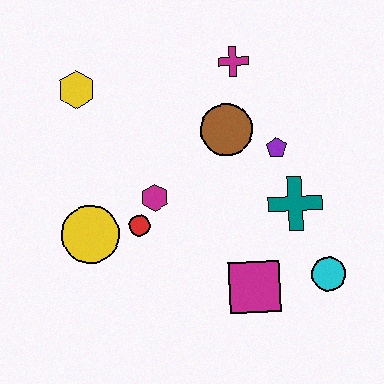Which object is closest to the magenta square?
The cyan circle is closest to the magenta square.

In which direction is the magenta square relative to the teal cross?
The magenta square is below the teal cross.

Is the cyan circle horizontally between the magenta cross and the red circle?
No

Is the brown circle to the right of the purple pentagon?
No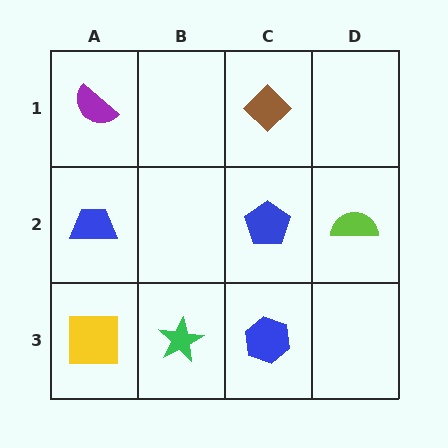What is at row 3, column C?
A blue hexagon.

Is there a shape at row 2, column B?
No, that cell is empty.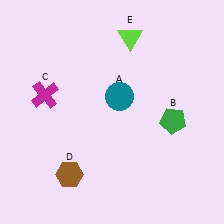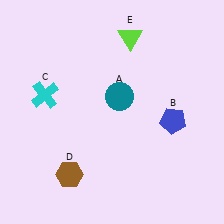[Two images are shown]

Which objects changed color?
B changed from green to blue. C changed from magenta to cyan.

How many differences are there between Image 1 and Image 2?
There are 2 differences between the two images.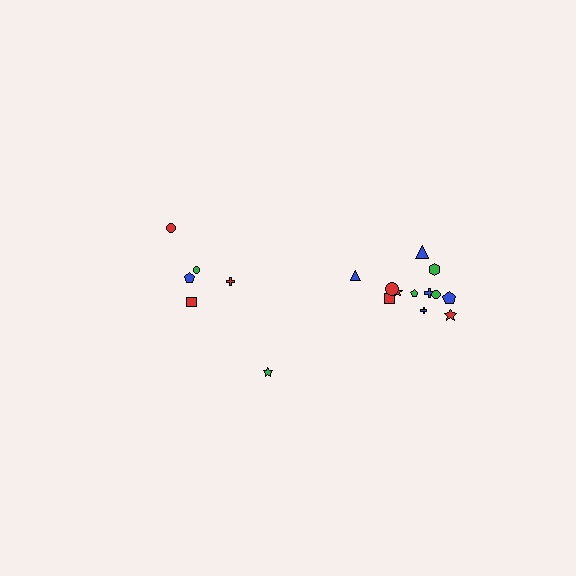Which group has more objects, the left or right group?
The right group.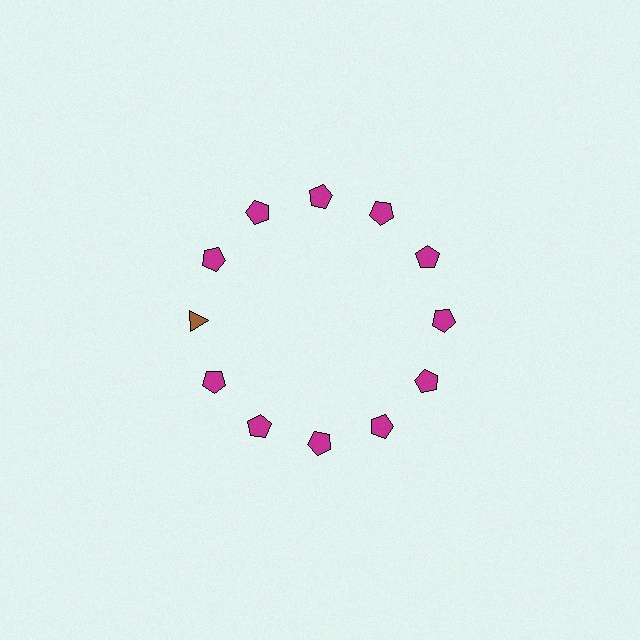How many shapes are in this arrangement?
There are 12 shapes arranged in a ring pattern.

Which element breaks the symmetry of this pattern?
The brown triangle at roughly the 9 o'clock position breaks the symmetry. All other shapes are magenta pentagons.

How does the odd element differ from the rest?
It differs in both color (brown instead of magenta) and shape (triangle instead of pentagon).